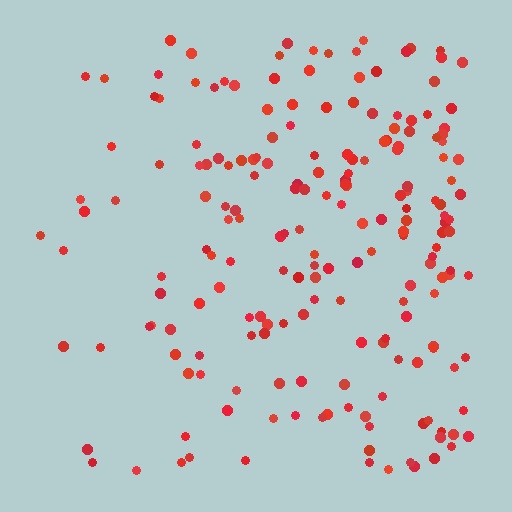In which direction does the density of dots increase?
From left to right, with the right side densest.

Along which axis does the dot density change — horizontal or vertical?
Horizontal.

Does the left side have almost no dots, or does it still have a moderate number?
Still a moderate number, just noticeably fewer than the right.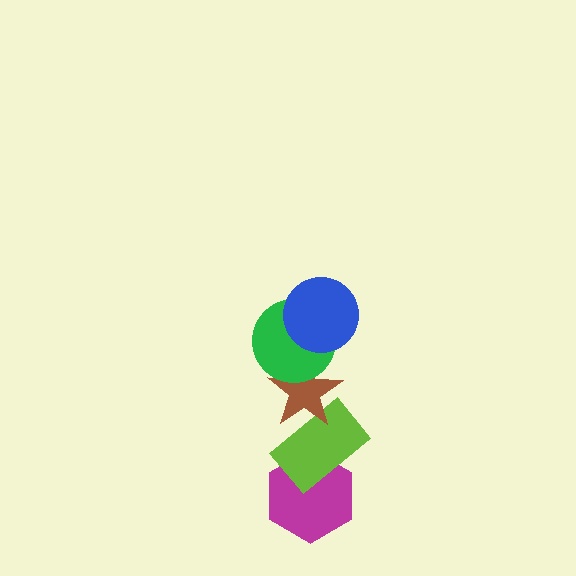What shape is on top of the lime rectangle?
The brown star is on top of the lime rectangle.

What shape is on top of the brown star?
The green circle is on top of the brown star.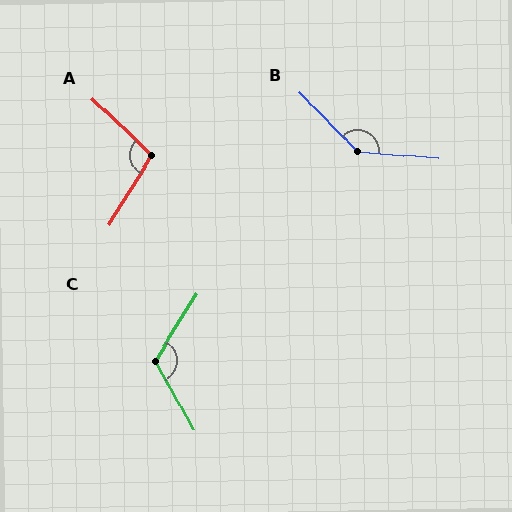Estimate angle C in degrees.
Approximately 119 degrees.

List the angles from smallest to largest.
A (102°), C (119°), B (138°).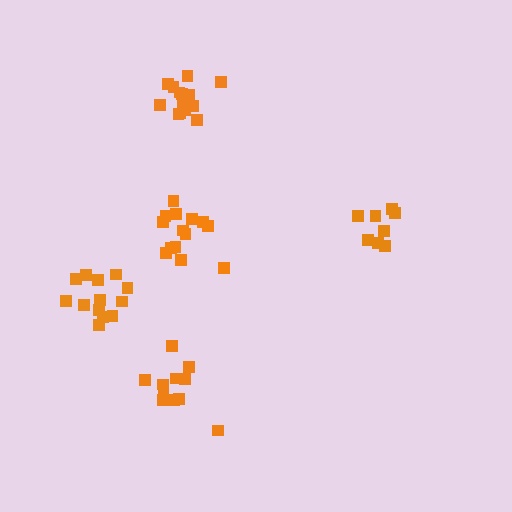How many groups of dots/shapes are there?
There are 5 groups.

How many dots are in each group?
Group 1: 13 dots, Group 2: 14 dots, Group 3: 11 dots, Group 4: 8 dots, Group 5: 14 dots (60 total).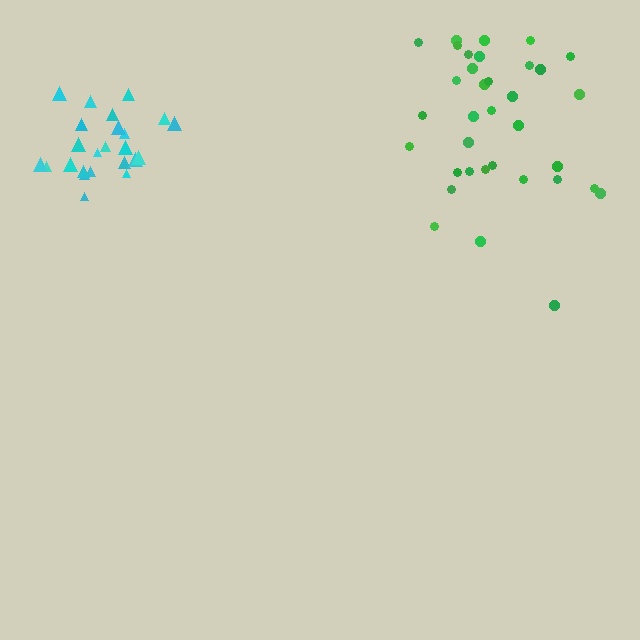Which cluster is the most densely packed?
Cyan.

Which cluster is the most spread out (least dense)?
Green.